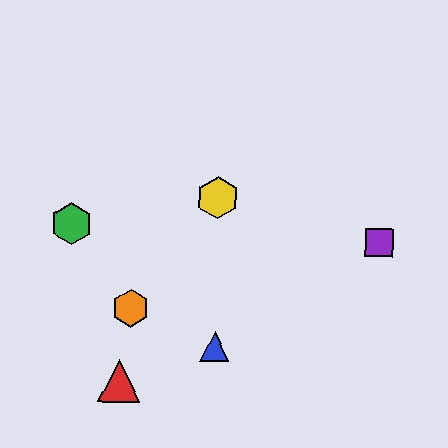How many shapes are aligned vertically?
2 shapes (the blue triangle, the yellow hexagon) are aligned vertically.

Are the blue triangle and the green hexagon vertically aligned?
No, the blue triangle is at x≈215 and the green hexagon is at x≈72.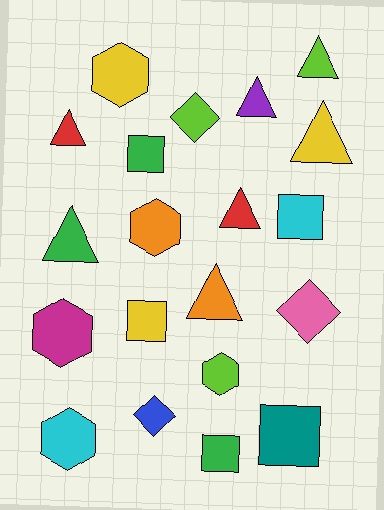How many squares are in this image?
There are 5 squares.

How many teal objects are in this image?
There is 1 teal object.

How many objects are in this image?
There are 20 objects.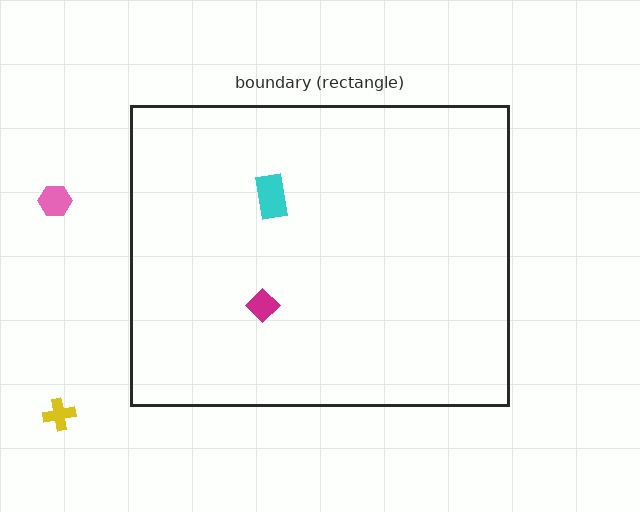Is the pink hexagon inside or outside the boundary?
Outside.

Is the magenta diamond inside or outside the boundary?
Inside.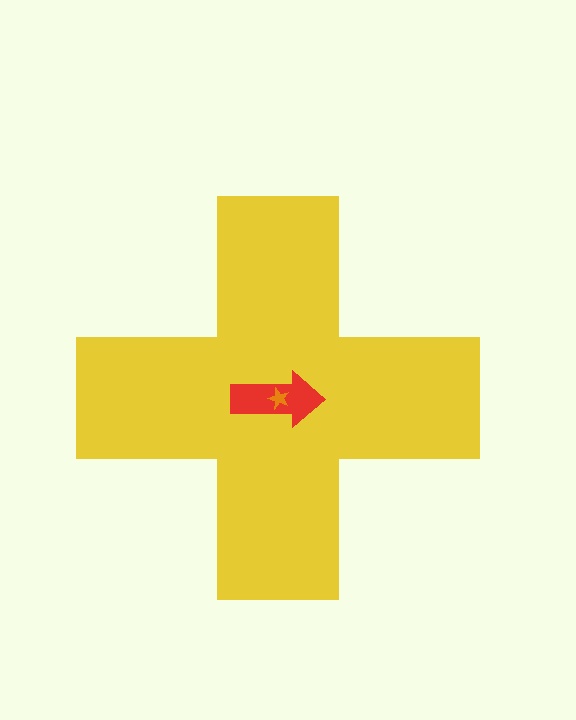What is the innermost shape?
The orange star.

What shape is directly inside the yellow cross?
The red arrow.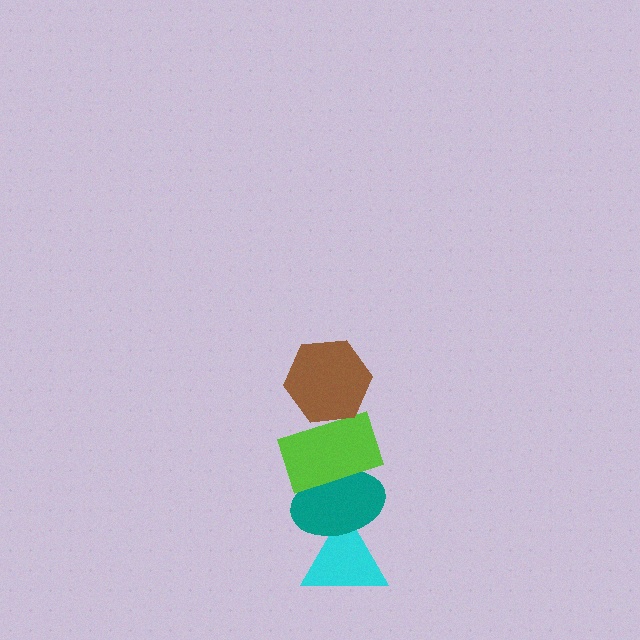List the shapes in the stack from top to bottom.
From top to bottom: the brown hexagon, the lime rectangle, the teal ellipse, the cyan triangle.